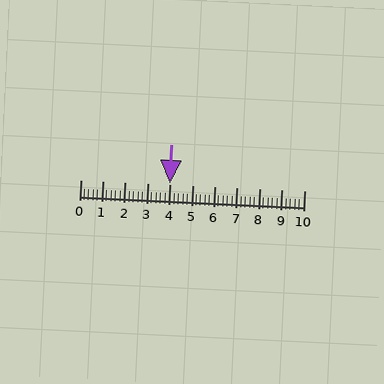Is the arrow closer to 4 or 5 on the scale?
The arrow is closer to 4.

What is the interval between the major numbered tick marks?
The major tick marks are spaced 1 units apart.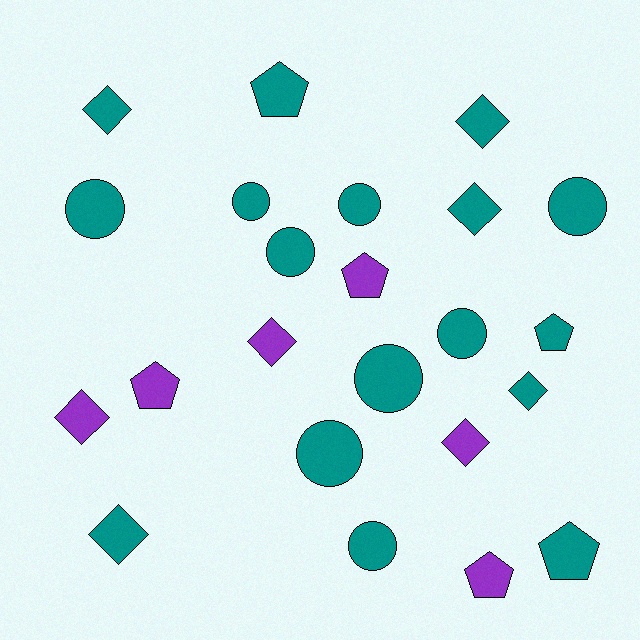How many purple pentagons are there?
There are 3 purple pentagons.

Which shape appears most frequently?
Circle, with 9 objects.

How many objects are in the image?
There are 23 objects.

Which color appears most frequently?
Teal, with 17 objects.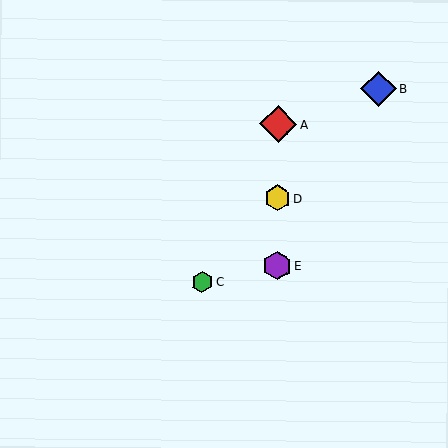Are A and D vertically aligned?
Yes, both are at x≈278.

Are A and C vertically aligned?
No, A is at x≈278 and C is at x≈202.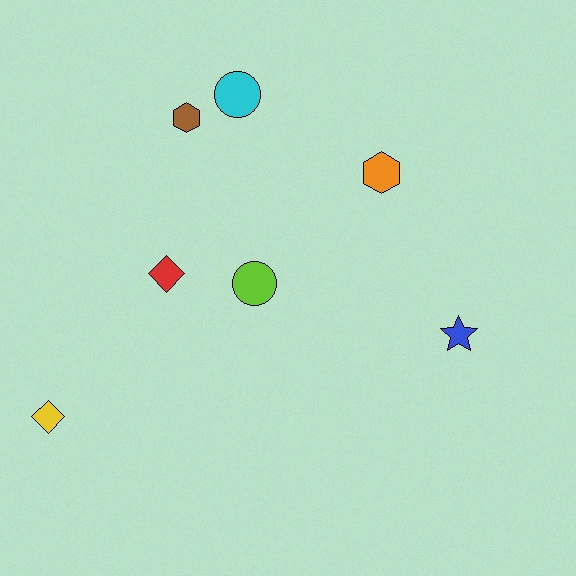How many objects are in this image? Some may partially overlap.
There are 7 objects.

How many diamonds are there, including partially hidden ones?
There are 2 diamonds.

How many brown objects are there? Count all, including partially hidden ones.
There is 1 brown object.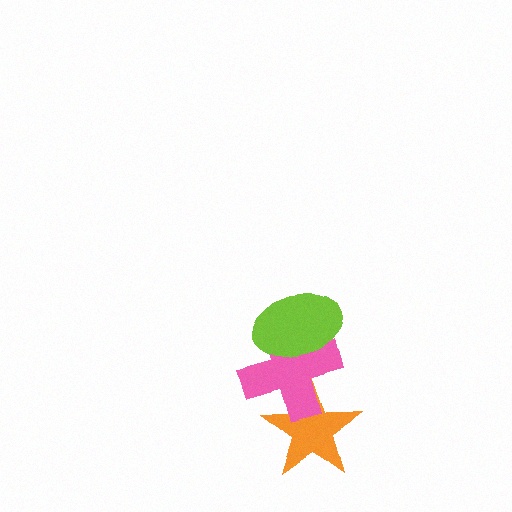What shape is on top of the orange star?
The pink cross is on top of the orange star.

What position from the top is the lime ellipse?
The lime ellipse is 1st from the top.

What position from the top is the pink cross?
The pink cross is 2nd from the top.